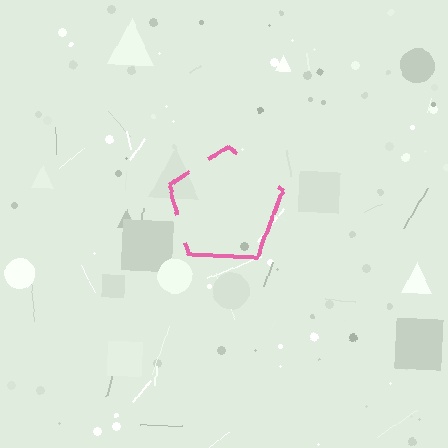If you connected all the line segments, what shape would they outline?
They would outline a pentagon.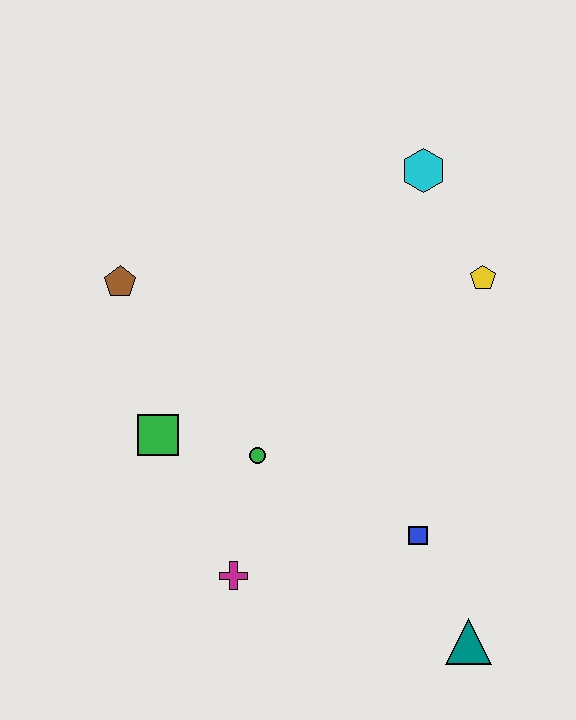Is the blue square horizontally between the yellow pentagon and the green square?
Yes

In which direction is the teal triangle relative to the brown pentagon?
The teal triangle is below the brown pentagon.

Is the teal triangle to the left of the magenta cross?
No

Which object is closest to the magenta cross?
The green circle is closest to the magenta cross.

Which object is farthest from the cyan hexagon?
The teal triangle is farthest from the cyan hexagon.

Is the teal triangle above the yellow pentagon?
No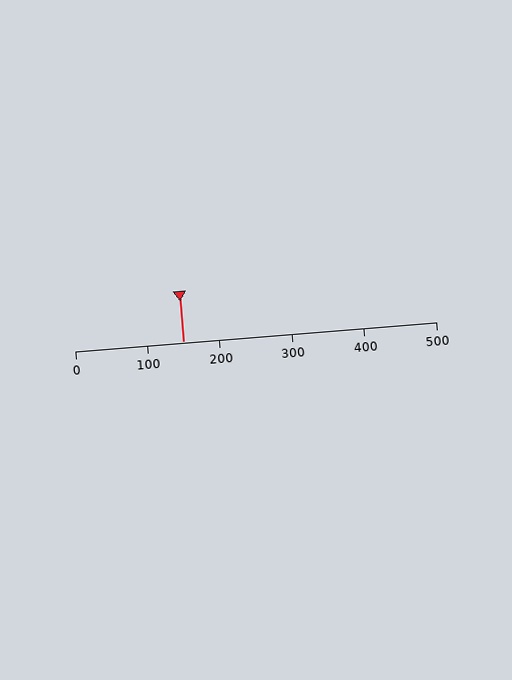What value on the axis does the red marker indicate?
The marker indicates approximately 150.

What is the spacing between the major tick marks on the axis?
The major ticks are spaced 100 apart.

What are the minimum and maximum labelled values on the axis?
The axis runs from 0 to 500.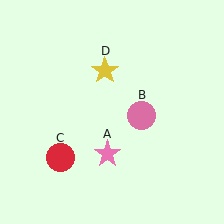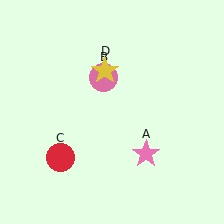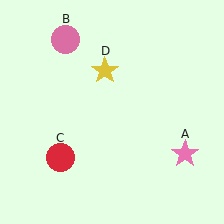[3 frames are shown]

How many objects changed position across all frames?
2 objects changed position: pink star (object A), pink circle (object B).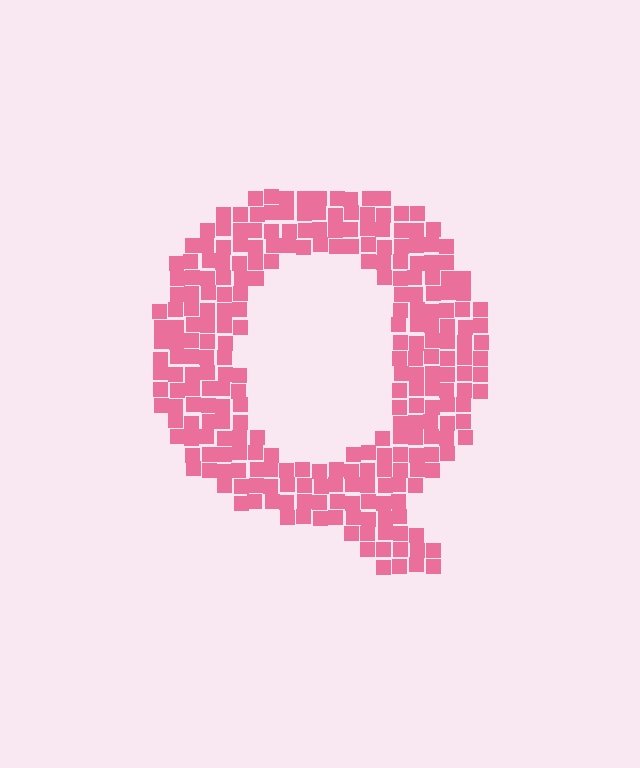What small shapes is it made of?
It is made of small squares.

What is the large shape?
The large shape is the letter Q.